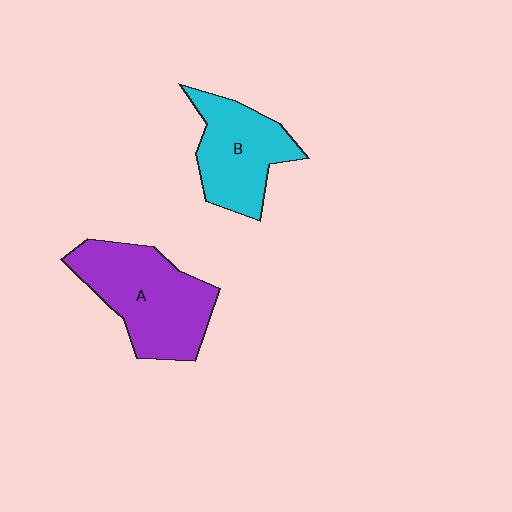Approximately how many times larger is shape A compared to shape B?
Approximately 1.3 times.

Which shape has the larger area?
Shape A (purple).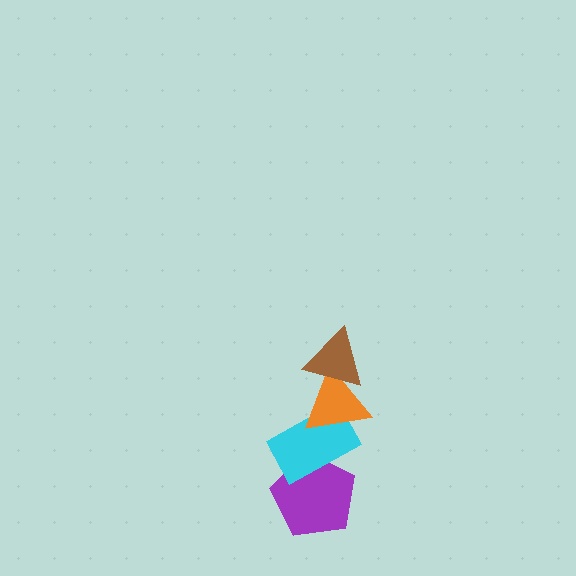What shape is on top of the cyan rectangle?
The orange triangle is on top of the cyan rectangle.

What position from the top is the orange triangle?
The orange triangle is 2nd from the top.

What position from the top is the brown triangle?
The brown triangle is 1st from the top.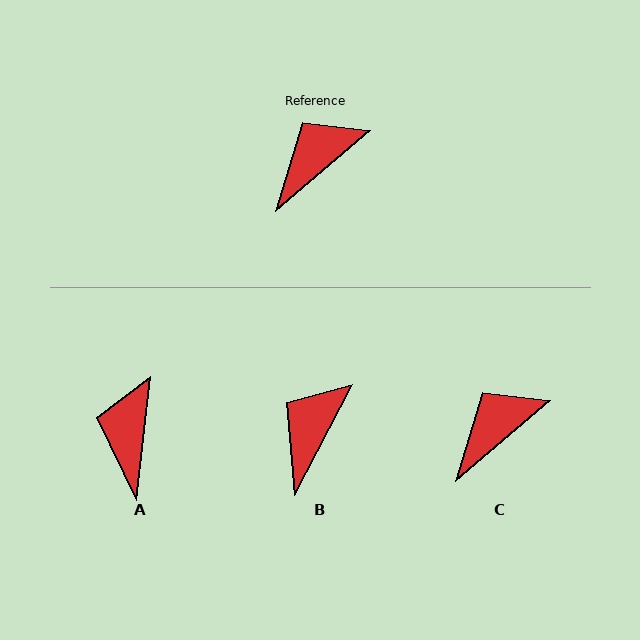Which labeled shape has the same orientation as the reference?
C.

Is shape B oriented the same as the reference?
No, it is off by about 22 degrees.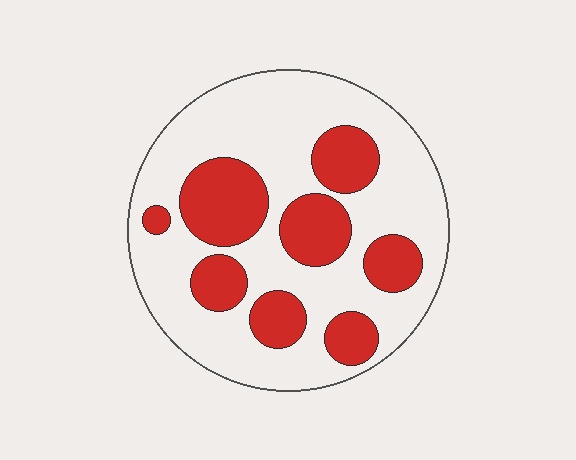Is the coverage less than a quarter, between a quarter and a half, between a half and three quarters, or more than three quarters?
Between a quarter and a half.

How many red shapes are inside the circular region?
8.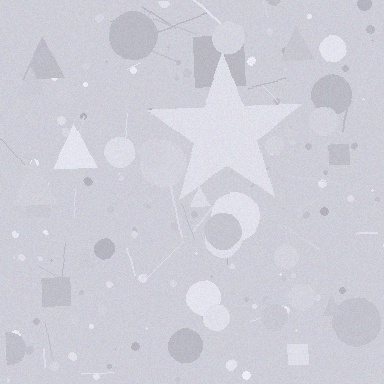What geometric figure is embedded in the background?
A star is embedded in the background.